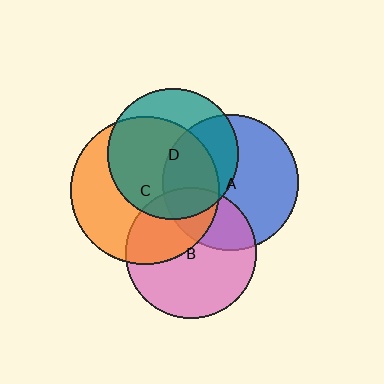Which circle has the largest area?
Circle C (orange).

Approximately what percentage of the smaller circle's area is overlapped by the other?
Approximately 65%.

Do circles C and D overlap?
Yes.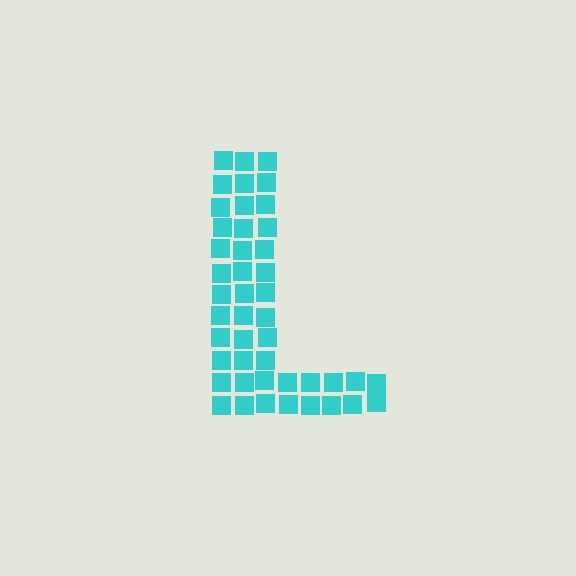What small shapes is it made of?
It is made of small squares.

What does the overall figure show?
The overall figure shows the letter L.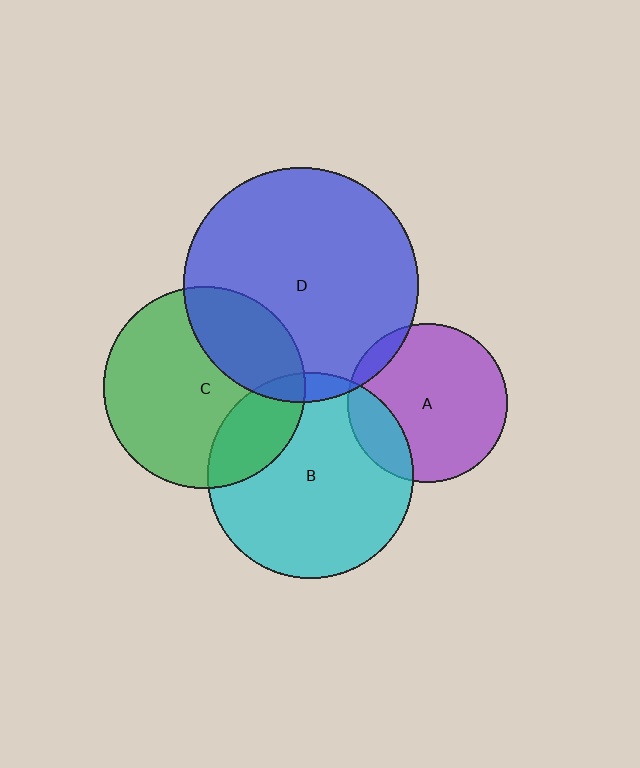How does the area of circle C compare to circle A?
Approximately 1.6 times.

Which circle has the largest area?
Circle D (blue).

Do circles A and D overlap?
Yes.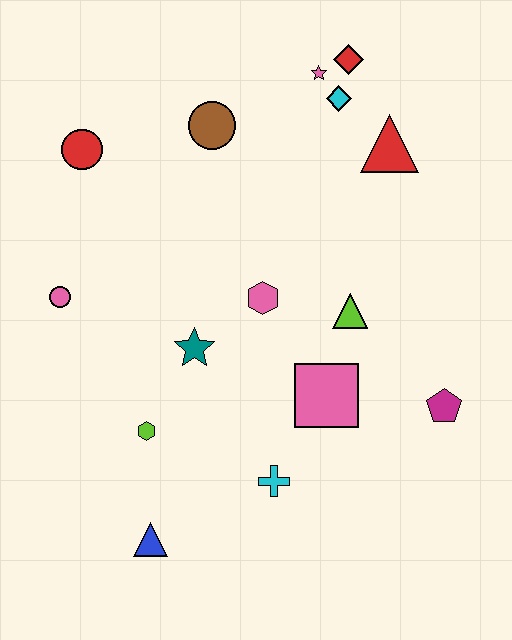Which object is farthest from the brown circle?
The blue triangle is farthest from the brown circle.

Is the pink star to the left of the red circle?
No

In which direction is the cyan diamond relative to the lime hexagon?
The cyan diamond is above the lime hexagon.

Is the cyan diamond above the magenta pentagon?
Yes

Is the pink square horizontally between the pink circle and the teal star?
No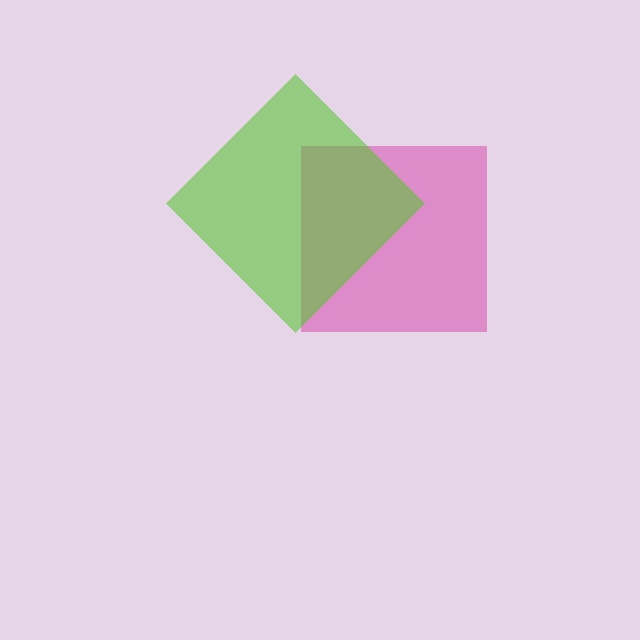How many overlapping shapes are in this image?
There are 2 overlapping shapes in the image.